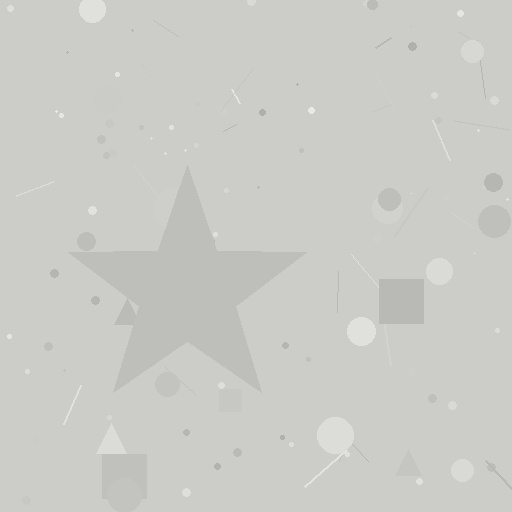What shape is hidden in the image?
A star is hidden in the image.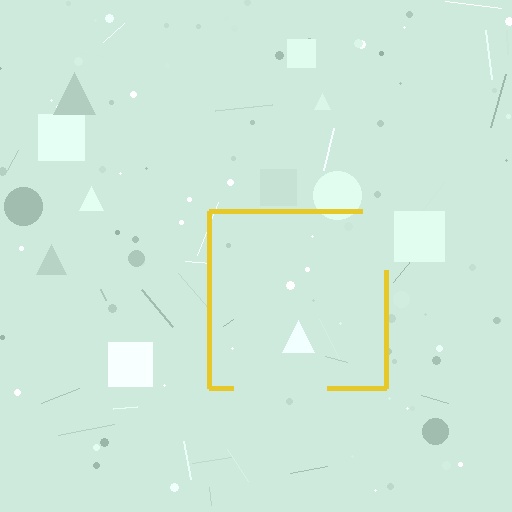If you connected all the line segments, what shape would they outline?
They would outline a square.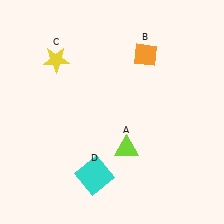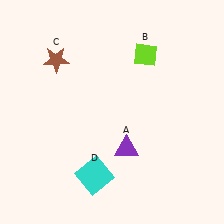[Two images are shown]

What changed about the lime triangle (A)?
In Image 1, A is lime. In Image 2, it changed to purple.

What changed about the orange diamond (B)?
In Image 1, B is orange. In Image 2, it changed to lime.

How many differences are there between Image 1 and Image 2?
There are 3 differences between the two images.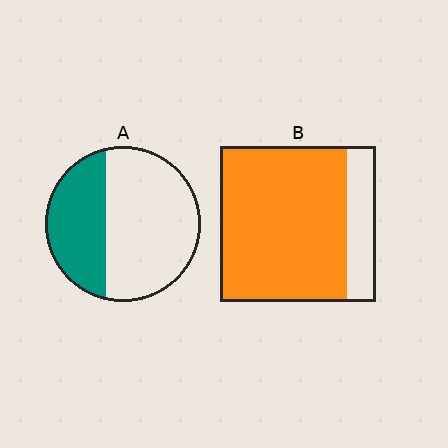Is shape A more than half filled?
No.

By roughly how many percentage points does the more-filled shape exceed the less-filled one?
By roughly 45 percentage points (B over A).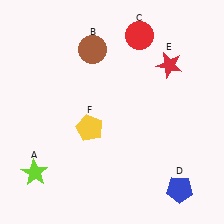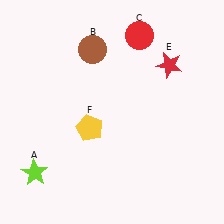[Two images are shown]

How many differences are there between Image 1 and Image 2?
There is 1 difference between the two images.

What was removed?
The blue pentagon (D) was removed in Image 2.